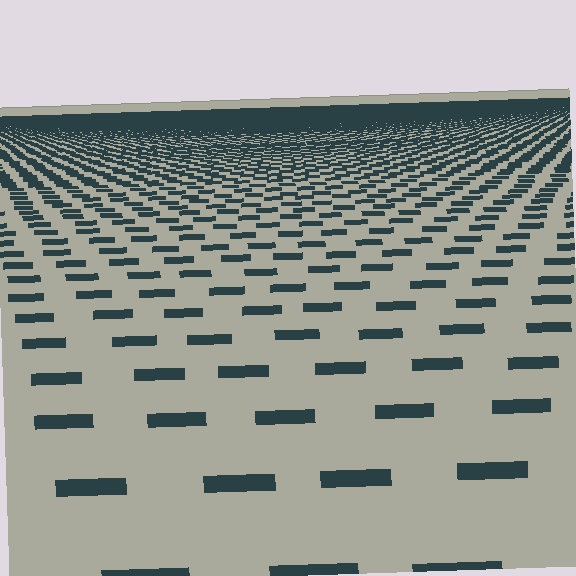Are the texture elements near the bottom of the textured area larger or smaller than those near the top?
Larger. Near the bottom, elements are closer to the viewer and appear at a bigger on-screen size.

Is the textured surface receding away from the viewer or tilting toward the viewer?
The surface is receding away from the viewer. Texture elements get smaller and denser toward the top.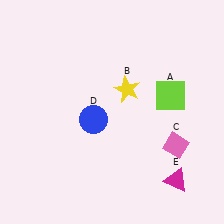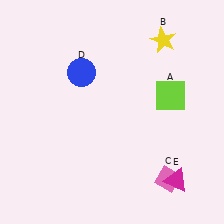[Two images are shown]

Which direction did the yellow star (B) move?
The yellow star (B) moved up.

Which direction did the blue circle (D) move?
The blue circle (D) moved up.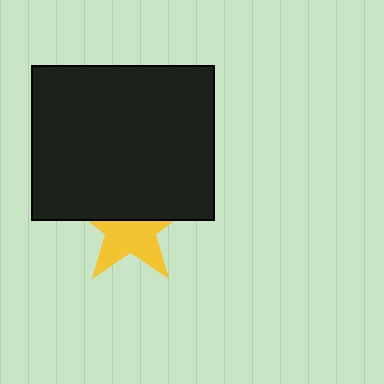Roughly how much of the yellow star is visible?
About half of it is visible (roughly 54%).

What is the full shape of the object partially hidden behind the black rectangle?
The partially hidden object is a yellow star.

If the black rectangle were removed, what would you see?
You would see the complete yellow star.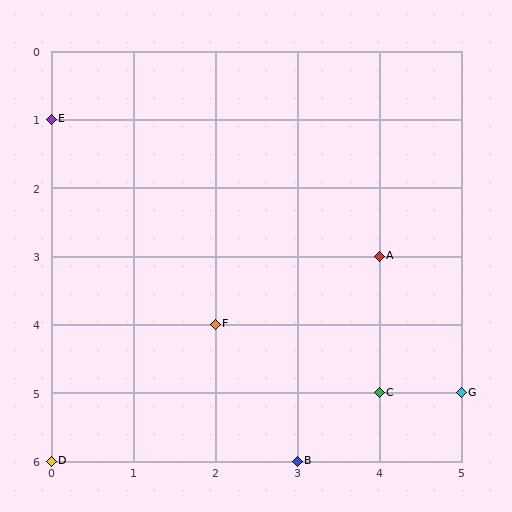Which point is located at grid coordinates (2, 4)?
Point F is at (2, 4).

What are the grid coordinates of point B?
Point B is at grid coordinates (3, 6).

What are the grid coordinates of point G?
Point G is at grid coordinates (5, 5).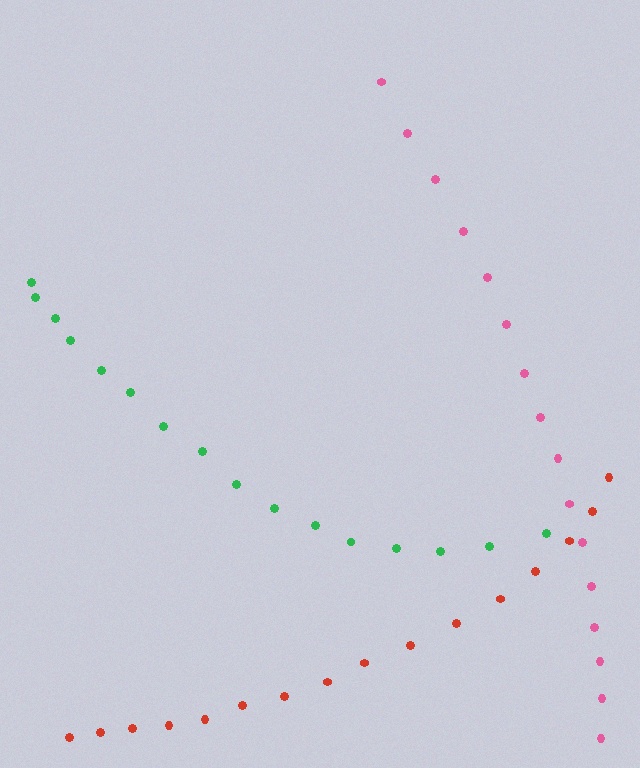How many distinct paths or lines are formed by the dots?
There are 3 distinct paths.